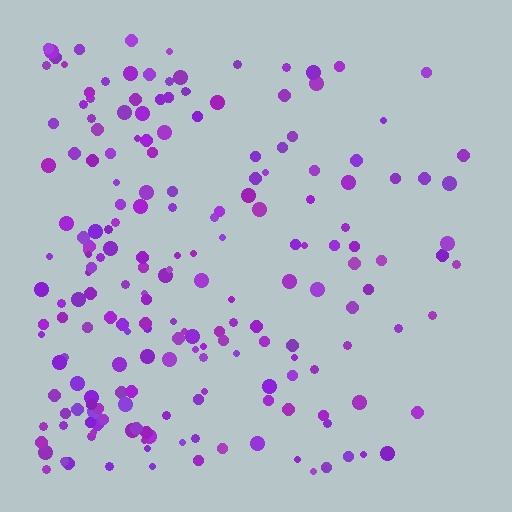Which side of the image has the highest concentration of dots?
The left.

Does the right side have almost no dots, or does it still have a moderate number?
Still a moderate number, just noticeably fewer than the left.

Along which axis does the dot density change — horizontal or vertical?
Horizontal.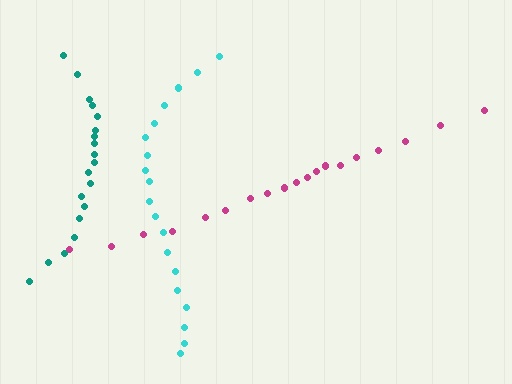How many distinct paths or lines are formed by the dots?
There are 3 distinct paths.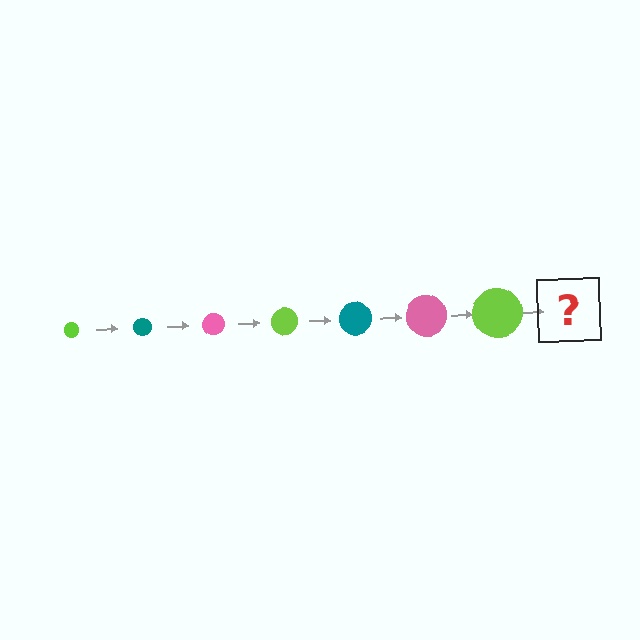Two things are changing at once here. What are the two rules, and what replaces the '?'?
The two rules are that the circle grows larger each step and the color cycles through lime, teal, and pink. The '?' should be a teal circle, larger than the previous one.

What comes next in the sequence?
The next element should be a teal circle, larger than the previous one.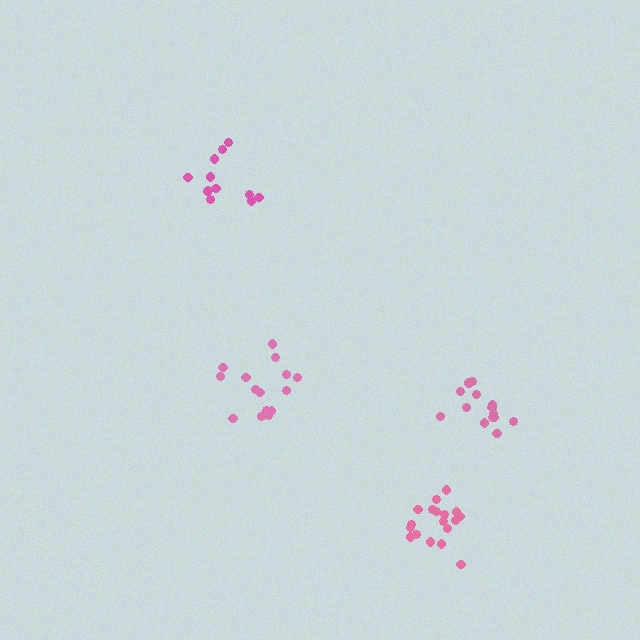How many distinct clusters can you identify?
There are 4 distinct clusters.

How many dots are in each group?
Group 1: 18 dots, Group 2: 15 dots, Group 3: 12 dots, Group 4: 14 dots (59 total).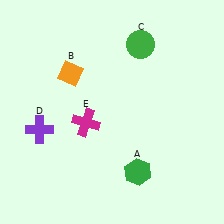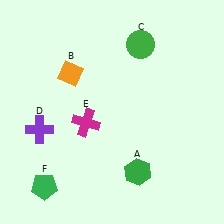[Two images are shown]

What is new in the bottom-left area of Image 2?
A green pentagon (F) was added in the bottom-left area of Image 2.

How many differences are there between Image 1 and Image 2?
There is 1 difference between the two images.